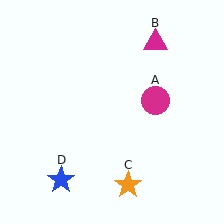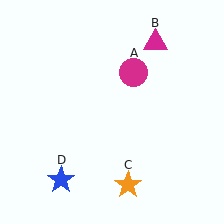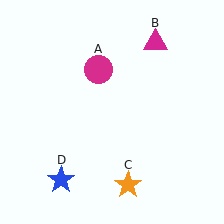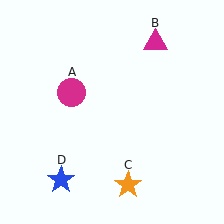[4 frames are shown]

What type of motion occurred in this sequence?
The magenta circle (object A) rotated counterclockwise around the center of the scene.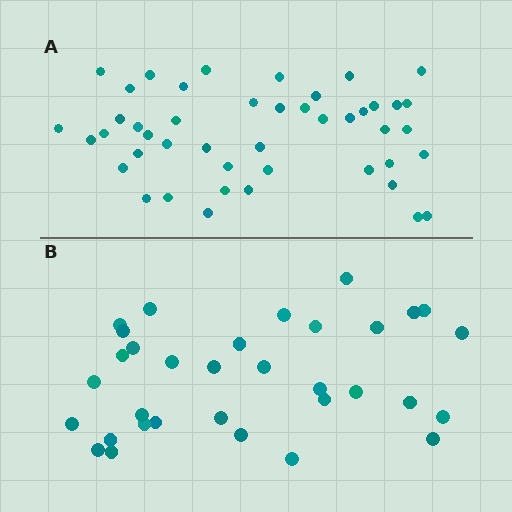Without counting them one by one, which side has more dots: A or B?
Region A (the top region) has more dots.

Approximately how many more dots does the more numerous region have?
Region A has roughly 12 or so more dots than region B.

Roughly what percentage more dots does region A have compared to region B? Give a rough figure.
About 35% more.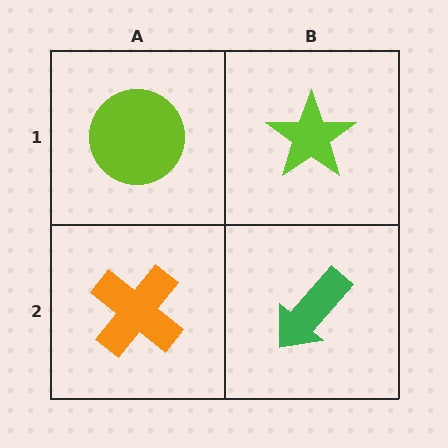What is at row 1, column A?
A lime circle.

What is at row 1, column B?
A lime star.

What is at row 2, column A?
An orange cross.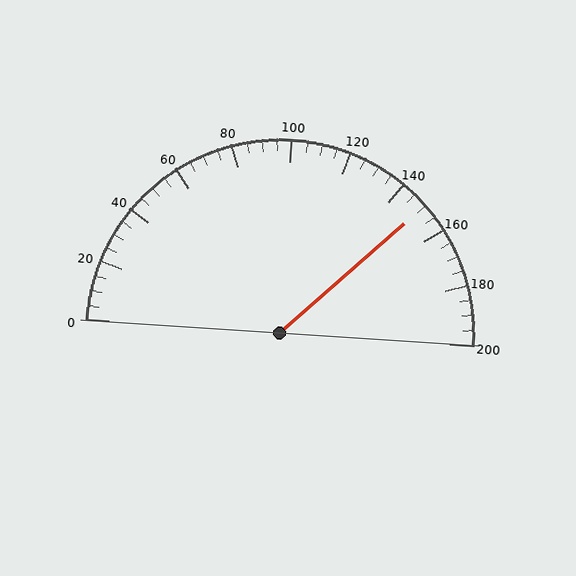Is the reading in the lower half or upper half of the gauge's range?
The reading is in the upper half of the range (0 to 200).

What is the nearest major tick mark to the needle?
The nearest major tick mark is 160.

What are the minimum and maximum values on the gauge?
The gauge ranges from 0 to 200.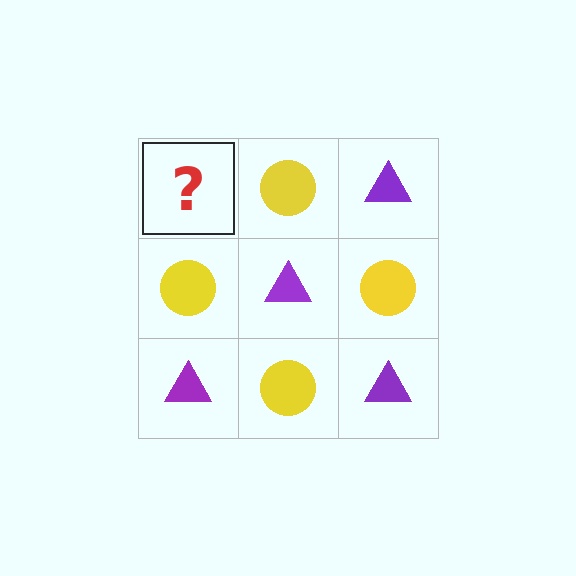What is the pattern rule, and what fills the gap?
The rule is that it alternates purple triangle and yellow circle in a checkerboard pattern. The gap should be filled with a purple triangle.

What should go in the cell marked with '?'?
The missing cell should contain a purple triangle.